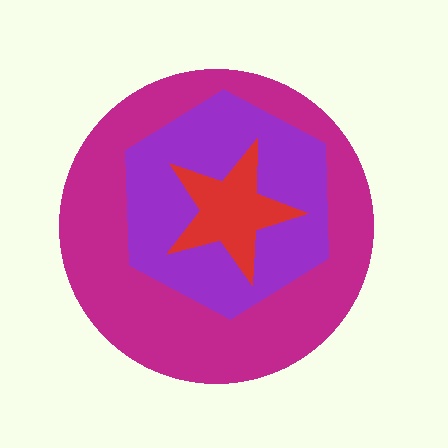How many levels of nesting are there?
3.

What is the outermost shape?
The magenta circle.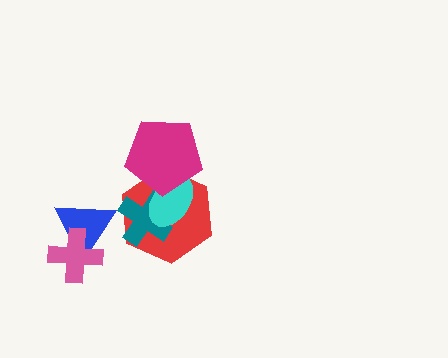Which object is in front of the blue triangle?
The pink cross is in front of the blue triangle.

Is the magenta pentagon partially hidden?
No, no other shape covers it.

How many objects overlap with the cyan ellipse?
3 objects overlap with the cyan ellipse.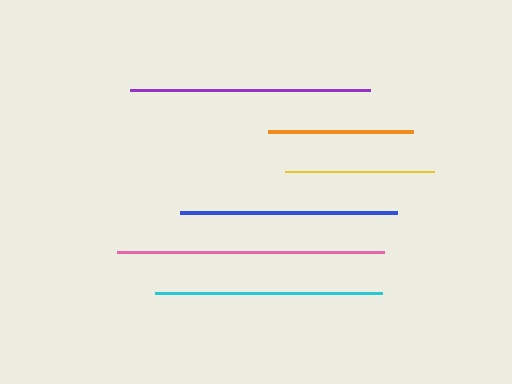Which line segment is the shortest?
The orange line is the shortest at approximately 145 pixels.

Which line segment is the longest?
The pink line is the longest at approximately 267 pixels.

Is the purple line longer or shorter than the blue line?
The purple line is longer than the blue line.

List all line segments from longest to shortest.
From longest to shortest: pink, purple, cyan, blue, yellow, orange.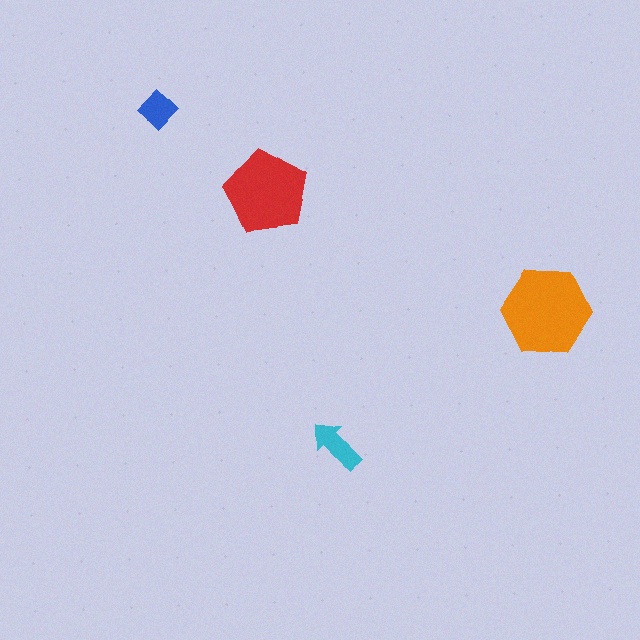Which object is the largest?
The orange hexagon.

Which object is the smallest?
The blue diamond.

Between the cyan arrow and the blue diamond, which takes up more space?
The cyan arrow.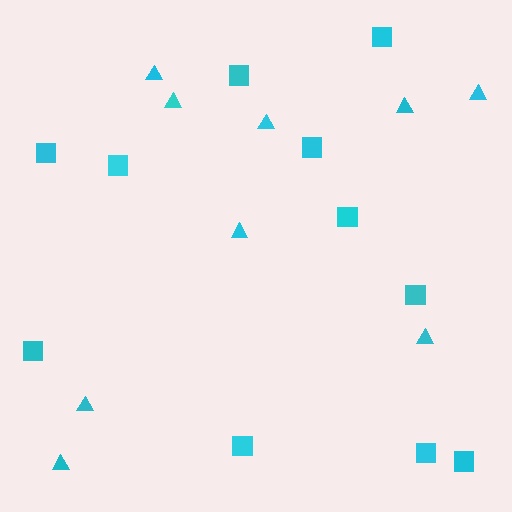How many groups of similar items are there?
There are 2 groups: one group of triangles (9) and one group of squares (11).